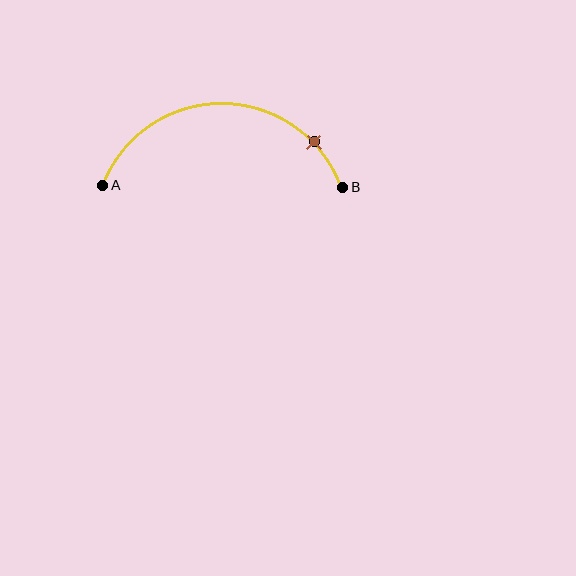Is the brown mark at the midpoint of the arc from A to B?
No. The brown mark lies on the arc but is closer to endpoint B. The arc midpoint would be at the point on the curve equidistant along the arc from both A and B.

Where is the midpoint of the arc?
The arc midpoint is the point on the curve farthest from the straight line joining A and B. It sits above that line.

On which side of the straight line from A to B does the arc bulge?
The arc bulges above the straight line connecting A and B.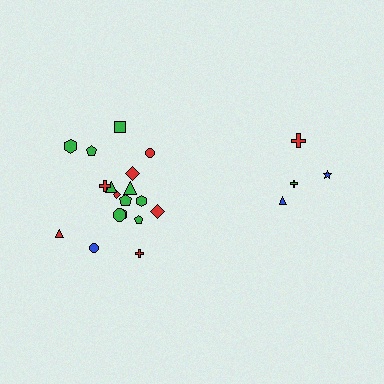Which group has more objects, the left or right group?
The left group.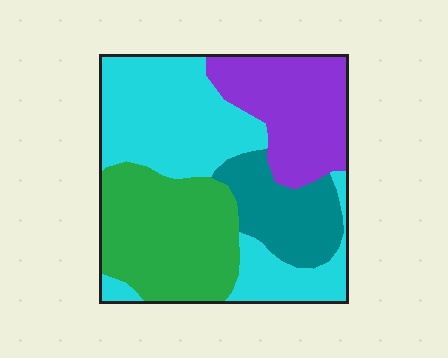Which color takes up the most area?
Cyan, at roughly 35%.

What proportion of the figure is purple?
Purple covers 21% of the figure.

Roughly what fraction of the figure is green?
Green takes up between a quarter and a half of the figure.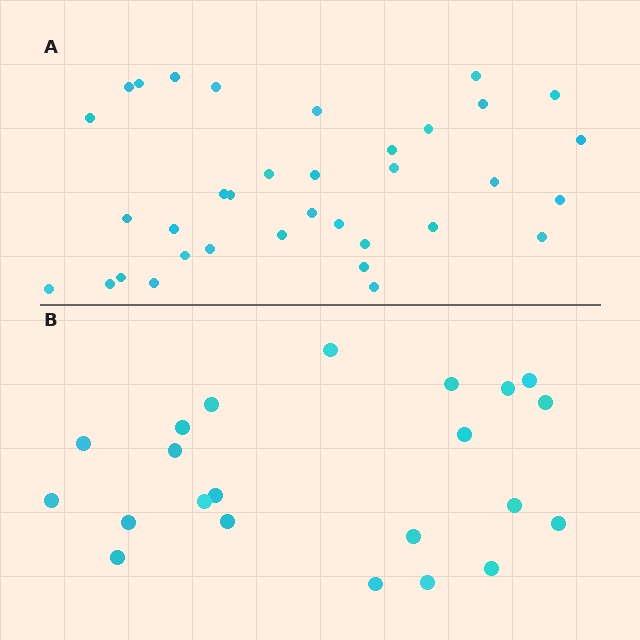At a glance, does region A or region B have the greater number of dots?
Region A (the top region) has more dots.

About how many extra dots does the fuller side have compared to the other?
Region A has approximately 15 more dots than region B.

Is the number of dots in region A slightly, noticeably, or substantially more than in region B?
Region A has substantially more. The ratio is roughly 1.6 to 1.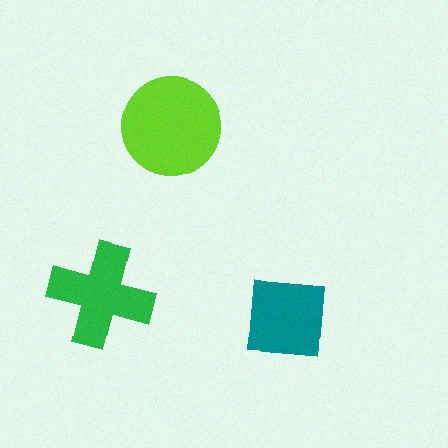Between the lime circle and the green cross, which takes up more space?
The lime circle.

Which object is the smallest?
The teal square.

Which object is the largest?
The lime circle.